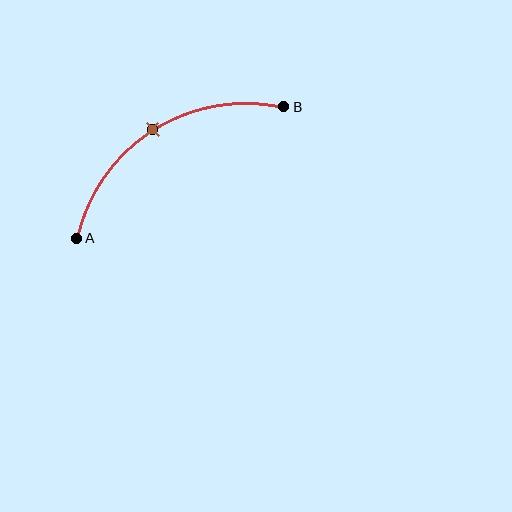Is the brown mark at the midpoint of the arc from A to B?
Yes. The brown mark lies on the arc at equal arc-length from both A and B — it is the arc midpoint.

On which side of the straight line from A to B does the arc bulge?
The arc bulges above the straight line connecting A and B.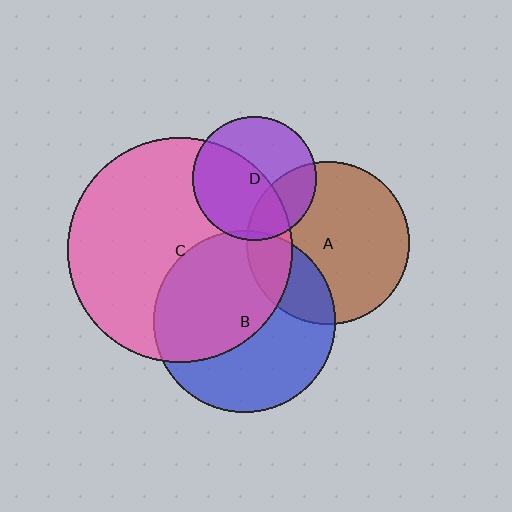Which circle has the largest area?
Circle C (pink).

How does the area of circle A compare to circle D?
Approximately 1.7 times.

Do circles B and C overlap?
Yes.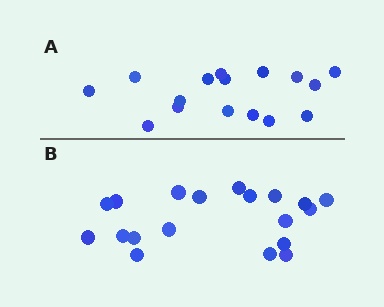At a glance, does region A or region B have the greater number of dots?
Region B (the bottom region) has more dots.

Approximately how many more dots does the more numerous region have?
Region B has just a few more — roughly 2 or 3 more dots than region A.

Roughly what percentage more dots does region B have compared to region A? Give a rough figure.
About 20% more.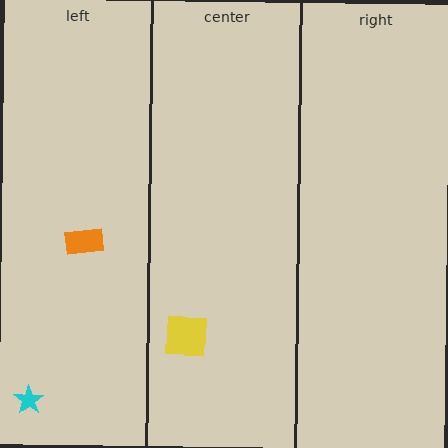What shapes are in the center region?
The yellow square.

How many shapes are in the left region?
2.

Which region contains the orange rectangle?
The left region.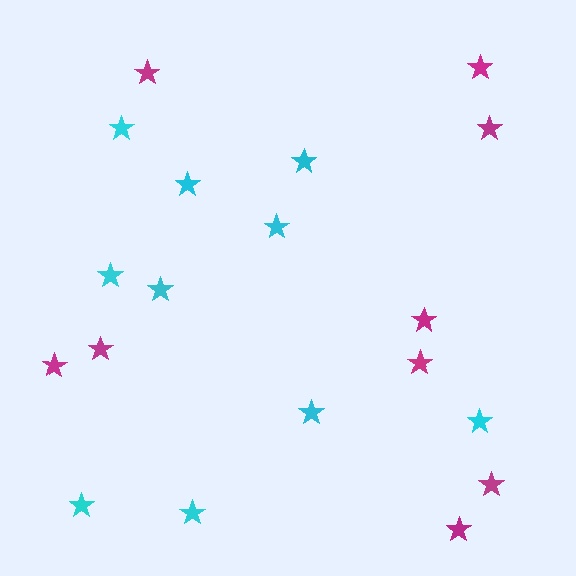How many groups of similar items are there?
There are 2 groups: one group of cyan stars (10) and one group of magenta stars (9).